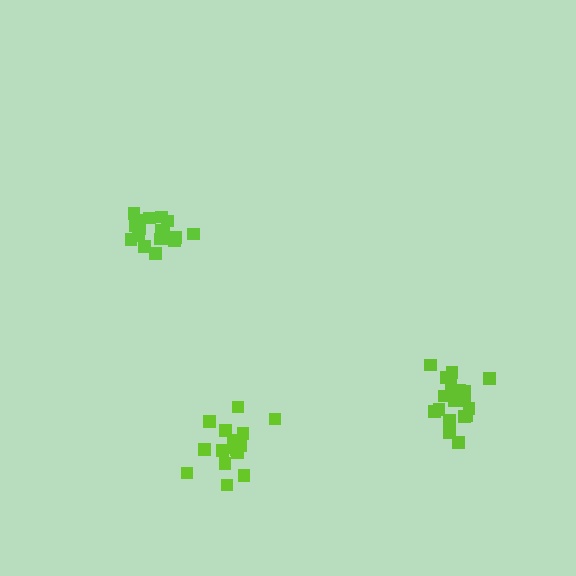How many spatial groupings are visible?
There are 3 spatial groupings.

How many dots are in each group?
Group 1: 18 dots, Group 2: 20 dots, Group 3: 16 dots (54 total).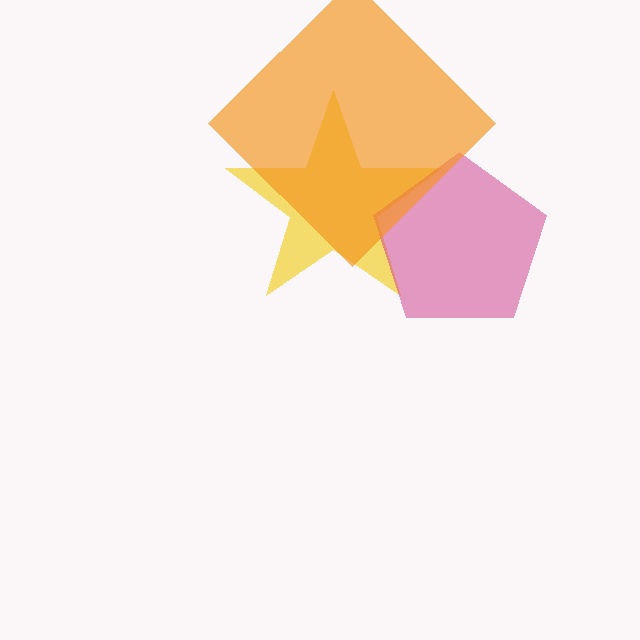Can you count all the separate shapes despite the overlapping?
Yes, there are 3 separate shapes.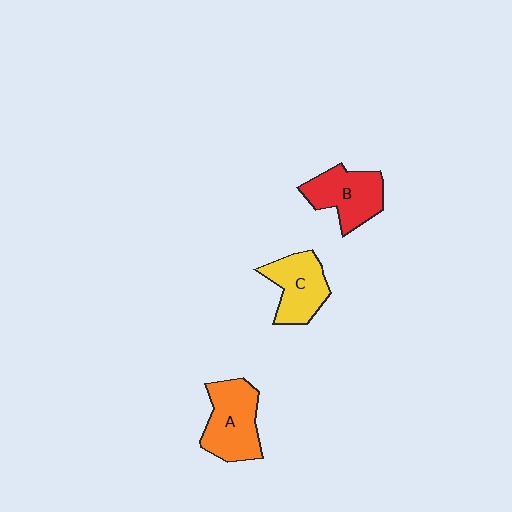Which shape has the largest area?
Shape A (orange).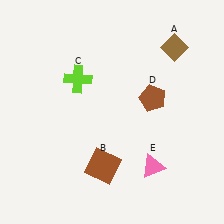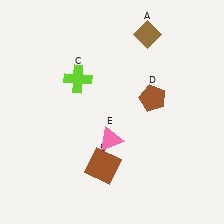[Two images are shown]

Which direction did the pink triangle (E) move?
The pink triangle (E) moved left.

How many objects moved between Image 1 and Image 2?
2 objects moved between the two images.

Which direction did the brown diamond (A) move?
The brown diamond (A) moved left.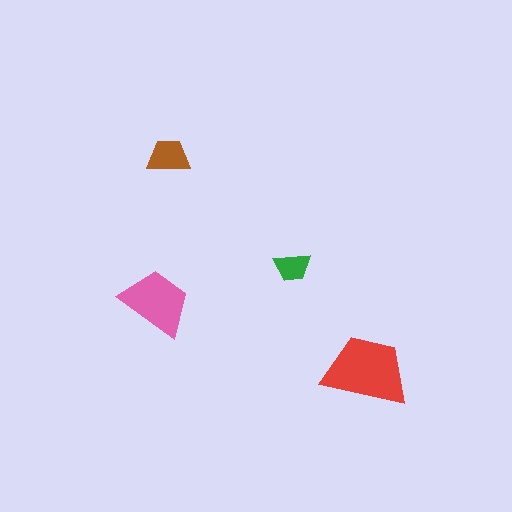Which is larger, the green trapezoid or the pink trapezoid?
The pink one.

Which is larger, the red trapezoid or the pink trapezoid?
The red one.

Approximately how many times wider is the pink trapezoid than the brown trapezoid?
About 1.5 times wider.